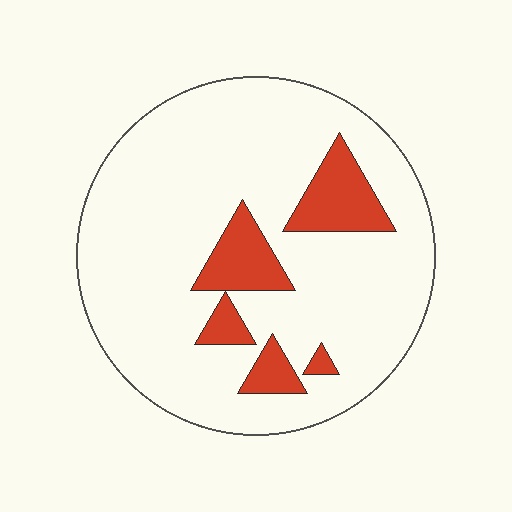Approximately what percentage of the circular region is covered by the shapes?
Approximately 15%.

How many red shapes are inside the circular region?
5.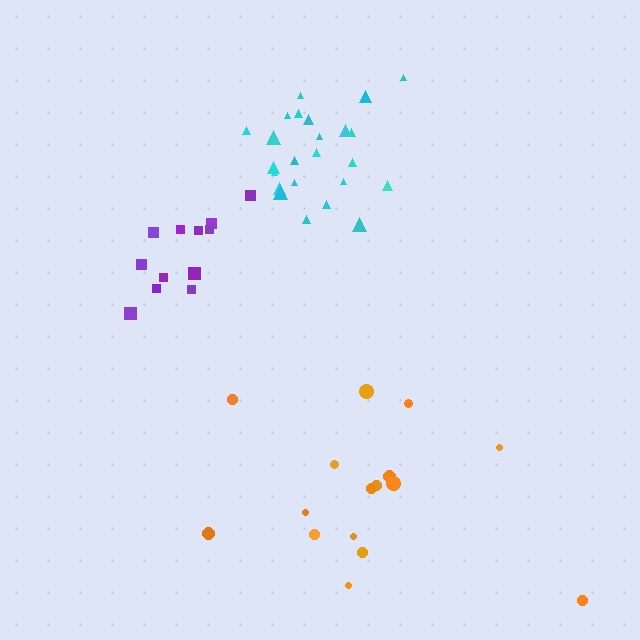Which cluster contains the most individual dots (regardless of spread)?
Cyan (24).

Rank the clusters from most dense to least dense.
cyan, purple, orange.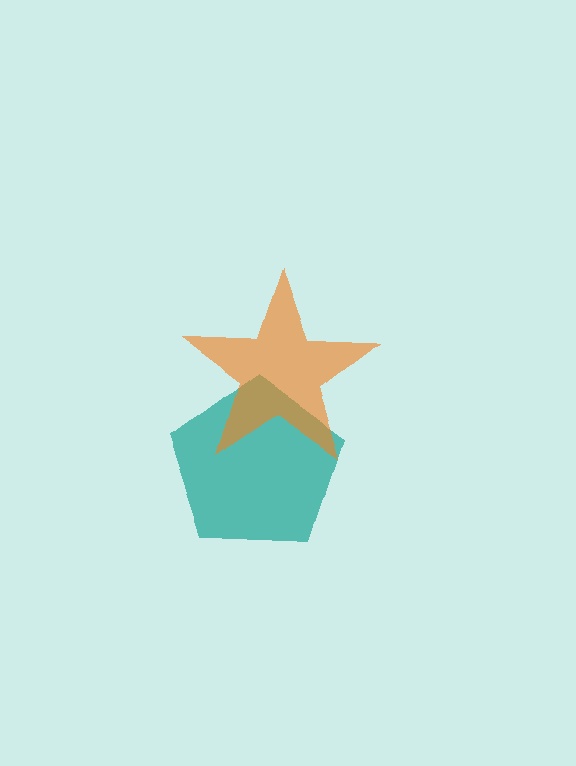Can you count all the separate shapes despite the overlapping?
Yes, there are 2 separate shapes.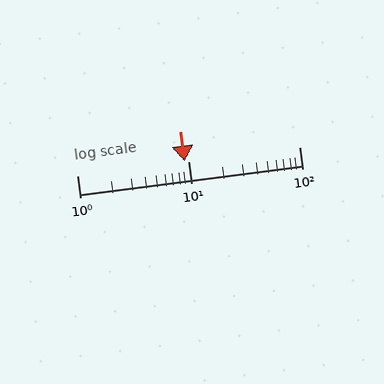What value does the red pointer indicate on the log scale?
The pointer indicates approximately 9.3.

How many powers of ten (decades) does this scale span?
The scale spans 2 decades, from 1 to 100.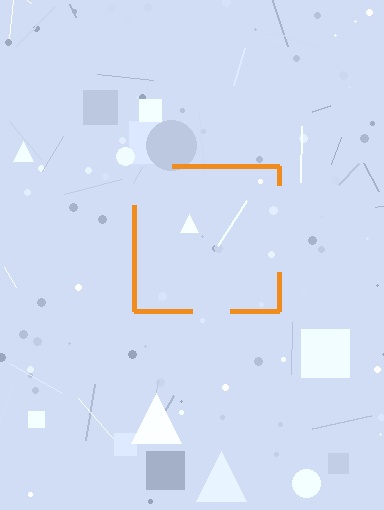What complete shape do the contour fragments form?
The contour fragments form a square.